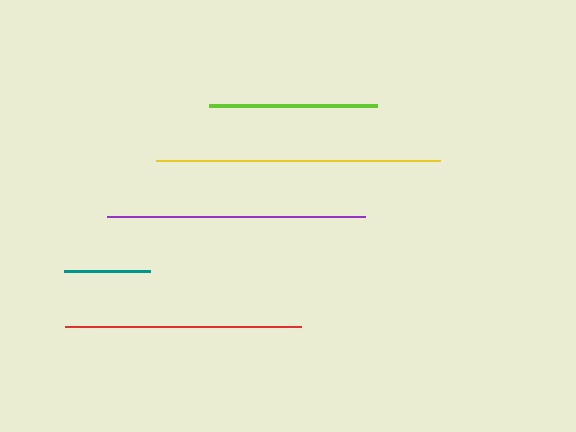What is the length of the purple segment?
The purple segment is approximately 258 pixels long.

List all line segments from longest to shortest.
From longest to shortest: yellow, purple, red, lime, teal.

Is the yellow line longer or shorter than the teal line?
The yellow line is longer than the teal line.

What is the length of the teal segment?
The teal segment is approximately 86 pixels long.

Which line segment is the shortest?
The teal line is the shortest at approximately 86 pixels.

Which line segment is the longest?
The yellow line is the longest at approximately 284 pixels.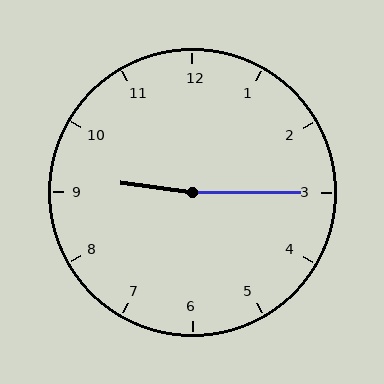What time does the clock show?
9:15.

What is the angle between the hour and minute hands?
Approximately 172 degrees.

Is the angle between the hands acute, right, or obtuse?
It is obtuse.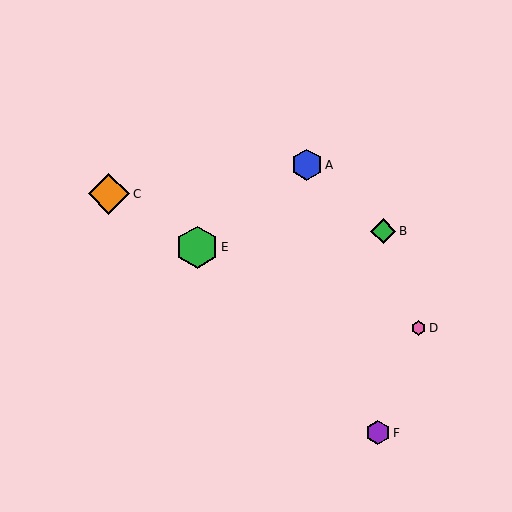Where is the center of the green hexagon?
The center of the green hexagon is at (197, 247).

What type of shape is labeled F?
Shape F is a purple hexagon.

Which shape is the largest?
The green hexagon (labeled E) is the largest.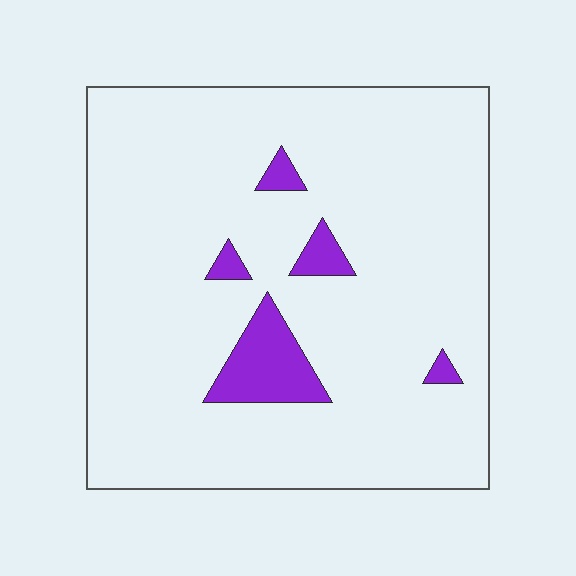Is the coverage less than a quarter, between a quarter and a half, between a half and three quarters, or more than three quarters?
Less than a quarter.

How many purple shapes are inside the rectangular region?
5.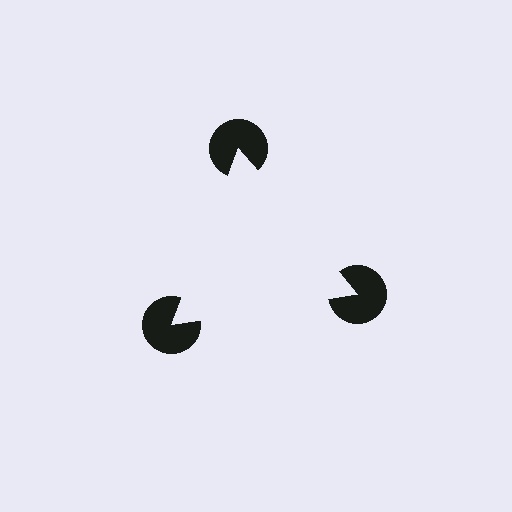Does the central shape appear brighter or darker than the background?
It typically appears slightly brighter than the background, even though no actual brightness change is drawn.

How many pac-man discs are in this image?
There are 3 — one at each vertex of the illusory triangle.